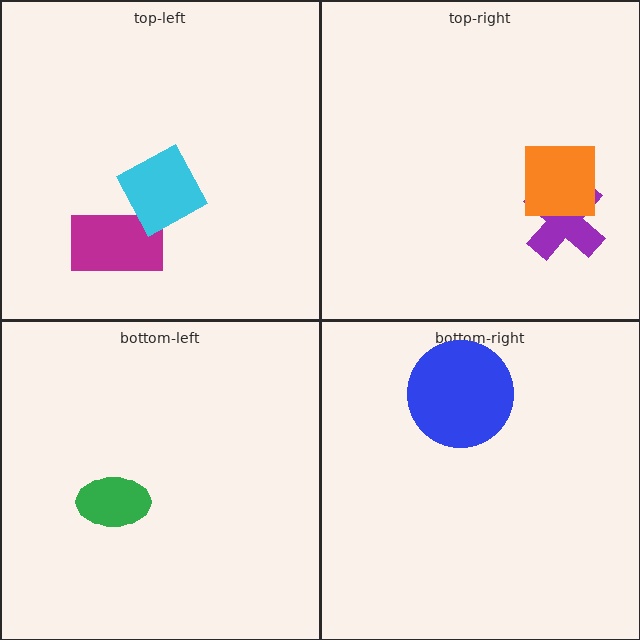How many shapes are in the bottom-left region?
1.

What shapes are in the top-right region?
The purple cross, the orange square.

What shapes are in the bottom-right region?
The blue circle.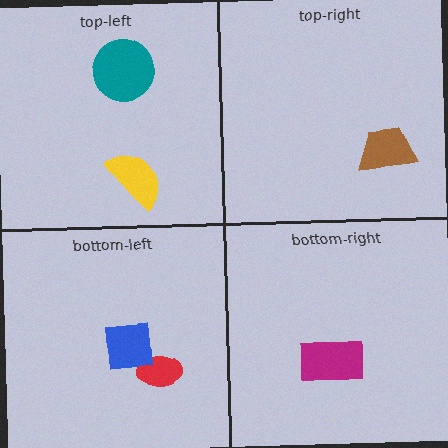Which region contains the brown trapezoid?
The top-right region.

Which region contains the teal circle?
The top-left region.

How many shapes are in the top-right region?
1.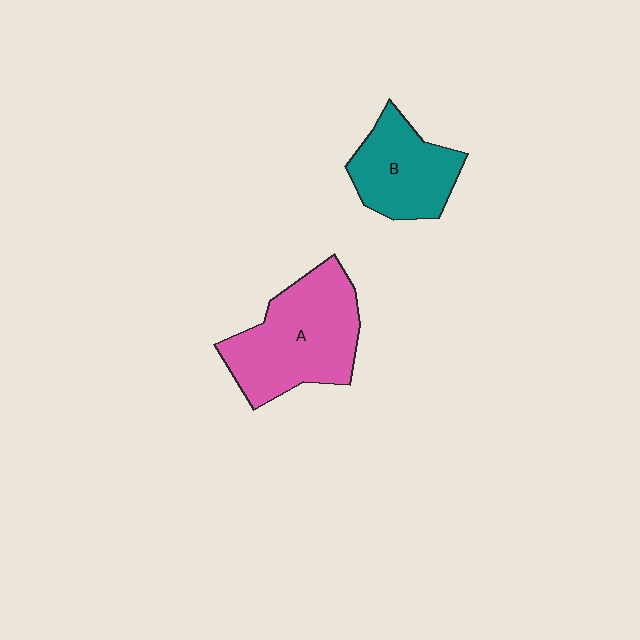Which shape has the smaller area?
Shape B (teal).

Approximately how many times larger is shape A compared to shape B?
Approximately 1.5 times.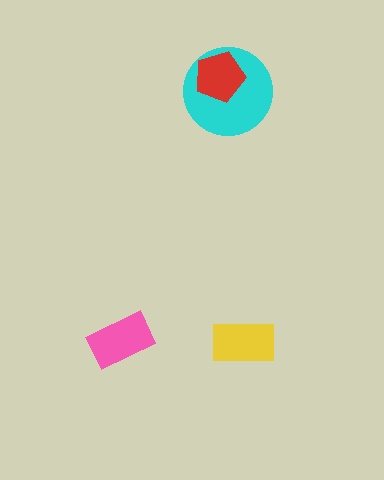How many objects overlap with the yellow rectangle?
0 objects overlap with the yellow rectangle.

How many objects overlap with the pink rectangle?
0 objects overlap with the pink rectangle.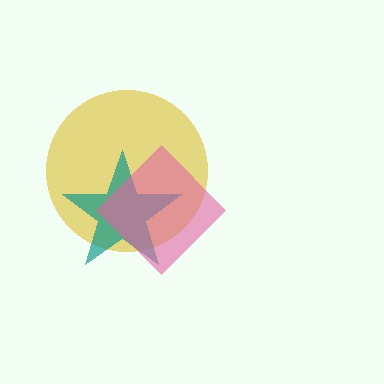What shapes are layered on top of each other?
The layered shapes are: a yellow circle, a teal star, a pink diamond.